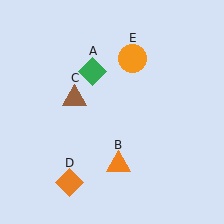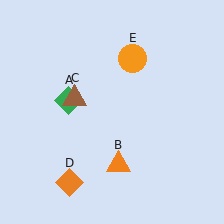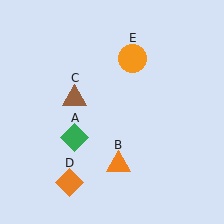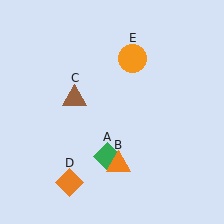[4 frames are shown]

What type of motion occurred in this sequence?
The green diamond (object A) rotated counterclockwise around the center of the scene.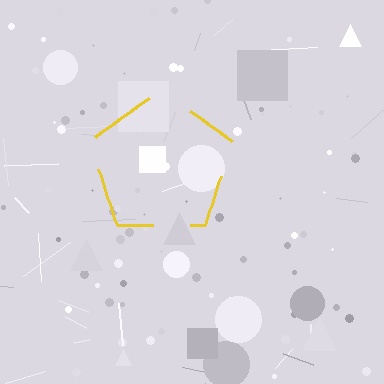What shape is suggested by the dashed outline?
The dashed outline suggests a pentagon.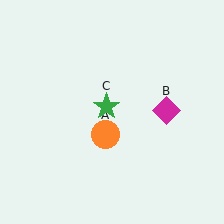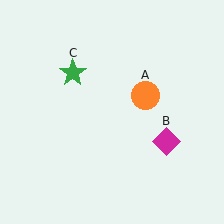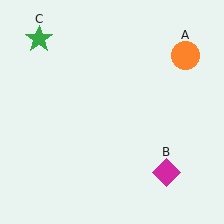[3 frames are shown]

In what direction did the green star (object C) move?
The green star (object C) moved up and to the left.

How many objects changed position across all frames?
3 objects changed position: orange circle (object A), magenta diamond (object B), green star (object C).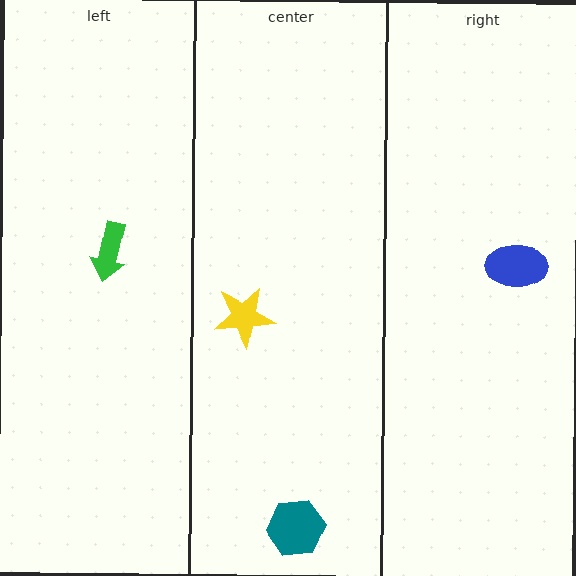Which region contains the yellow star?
The center region.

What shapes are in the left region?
The green arrow.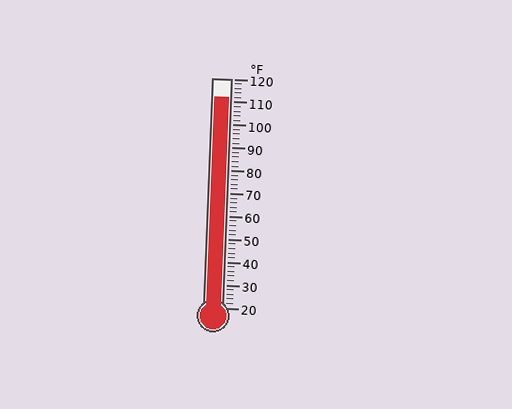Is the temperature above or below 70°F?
The temperature is above 70°F.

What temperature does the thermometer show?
The thermometer shows approximately 112°F.